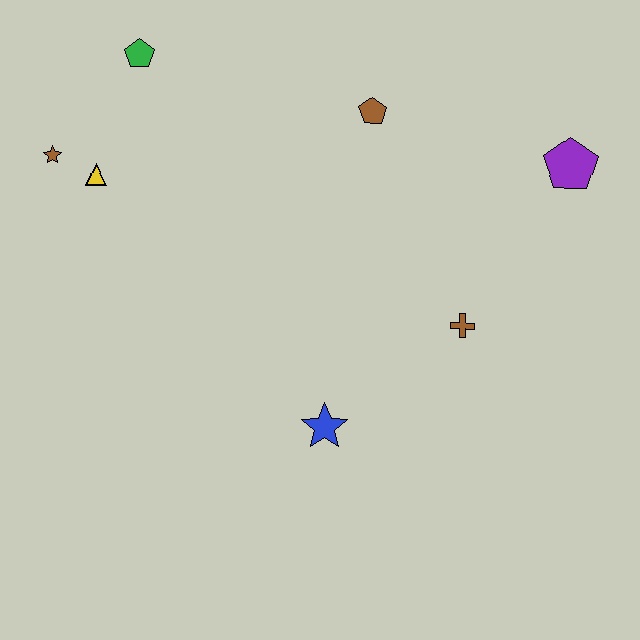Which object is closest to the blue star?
The brown cross is closest to the blue star.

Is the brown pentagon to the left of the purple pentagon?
Yes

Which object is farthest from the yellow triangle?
The purple pentagon is farthest from the yellow triangle.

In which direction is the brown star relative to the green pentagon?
The brown star is below the green pentagon.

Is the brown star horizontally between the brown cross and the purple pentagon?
No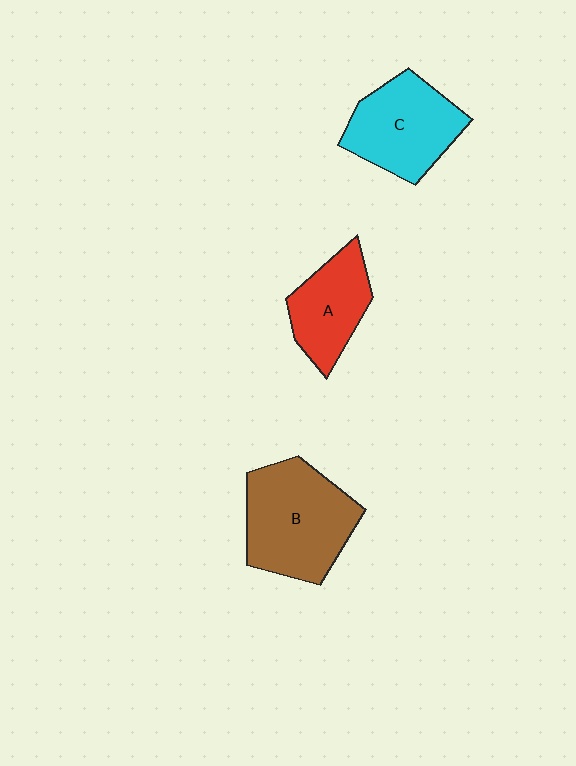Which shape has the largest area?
Shape B (brown).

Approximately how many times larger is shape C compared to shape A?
Approximately 1.3 times.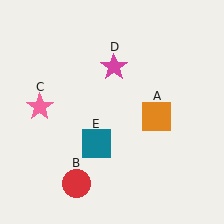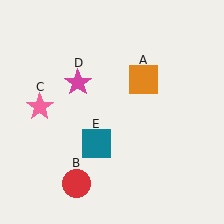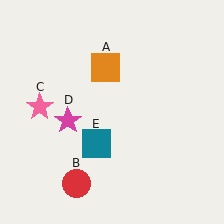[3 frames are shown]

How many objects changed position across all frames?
2 objects changed position: orange square (object A), magenta star (object D).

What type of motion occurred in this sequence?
The orange square (object A), magenta star (object D) rotated counterclockwise around the center of the scene.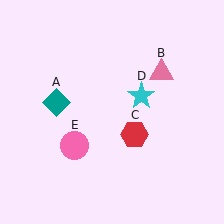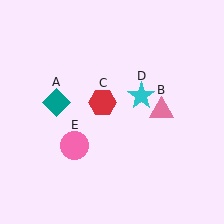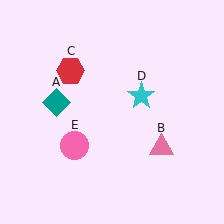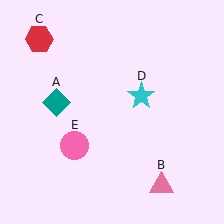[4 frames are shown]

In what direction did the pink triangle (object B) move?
The pink triangle (object B) moved down.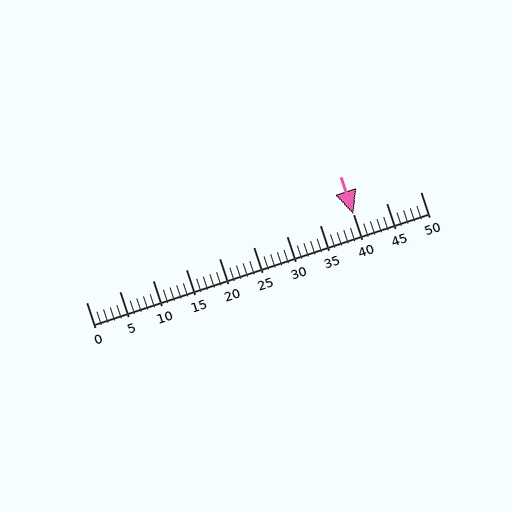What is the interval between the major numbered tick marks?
The major tick marks are spaced 5 units apart.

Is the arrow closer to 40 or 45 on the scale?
The arrow is closer to 40.